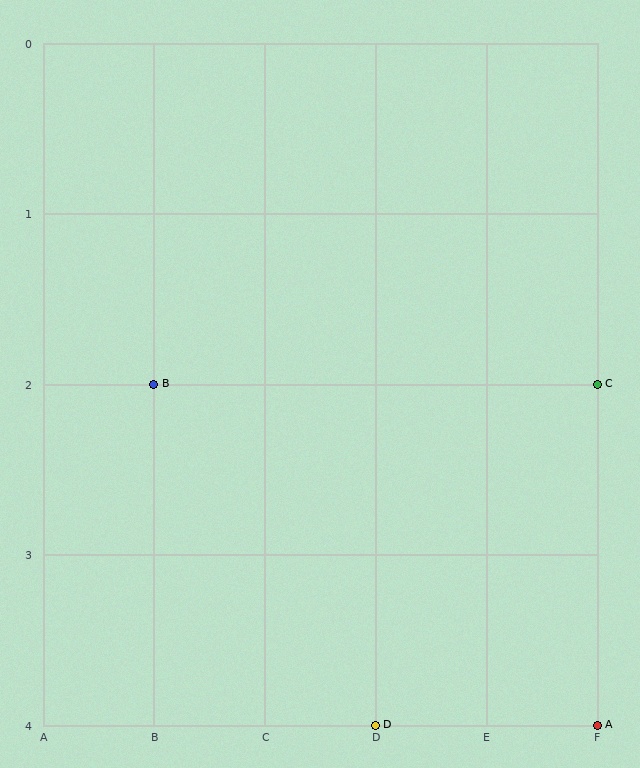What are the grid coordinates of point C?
Point C is at grid coordinates (F, 2).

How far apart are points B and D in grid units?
Points B and D are 2 columns and 2 rows apart (about 2.8 grid units diagonally).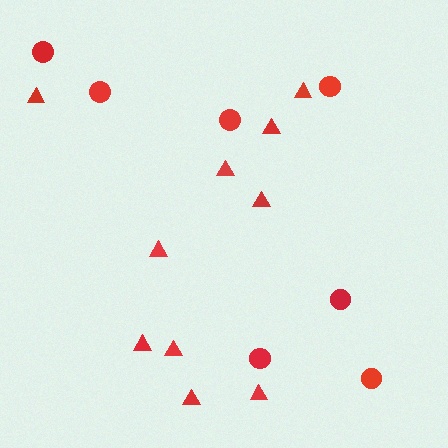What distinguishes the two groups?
There are 2 groups: one group of triangles (10) and one group of circles (7).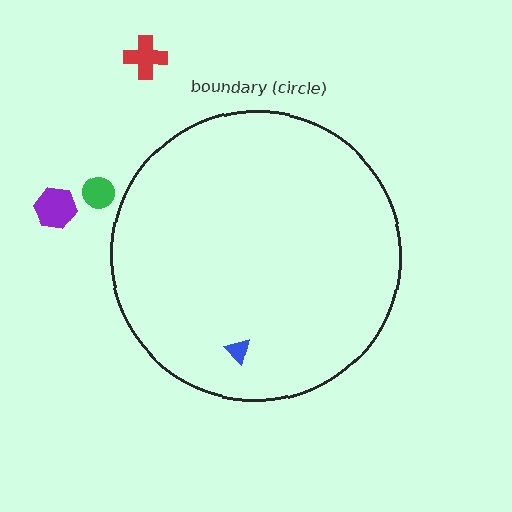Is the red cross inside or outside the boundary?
Outside.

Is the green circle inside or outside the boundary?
Outside.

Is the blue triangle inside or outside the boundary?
Inside.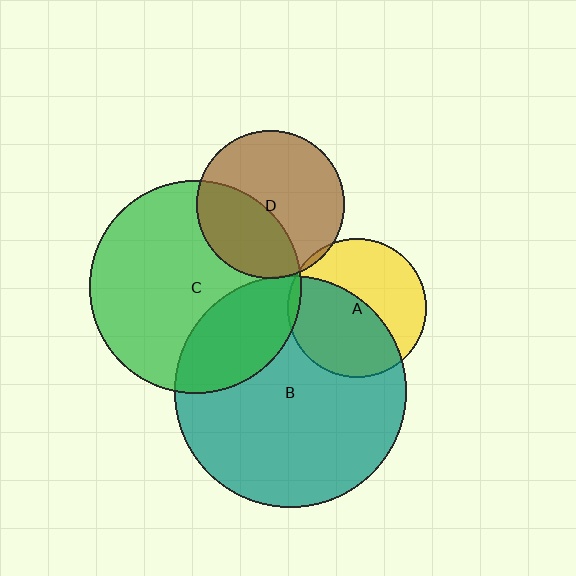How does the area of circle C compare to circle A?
Approximately 2.4 times.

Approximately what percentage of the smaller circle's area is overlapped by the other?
Approximately 50%.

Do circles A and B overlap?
Yes.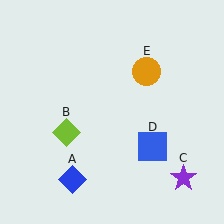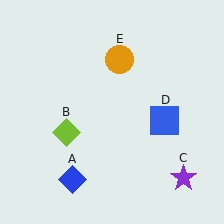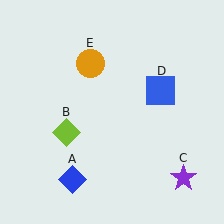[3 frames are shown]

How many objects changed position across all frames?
2 objects changed position: blue square (object D), orange circle (object E).